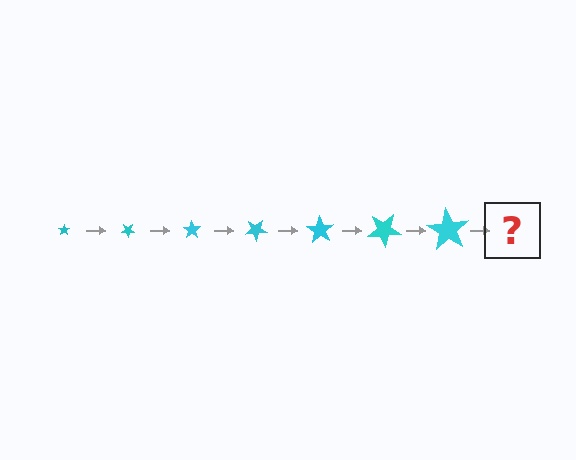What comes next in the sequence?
The next element should be a star, larger than the previous one and rotated 245 degrees from the start.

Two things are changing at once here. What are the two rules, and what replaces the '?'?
The two rules are that the star grows larger each step and it rotates 35 degrees each step. The '?' should be a star, larger than the previous one and rotated 245 degrees from the start.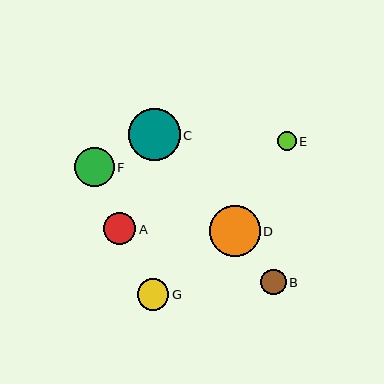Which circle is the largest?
Circle C is the largest with a size of approximately 52 pixels.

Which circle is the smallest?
Circle E is the smallest with a size of approximately 18 pixels.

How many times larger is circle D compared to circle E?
Circle D is approximately 2.8 times the size of circle E.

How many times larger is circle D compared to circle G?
Circle D is approximately 1.6 times the size of circle G.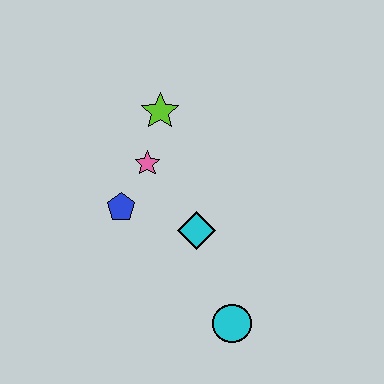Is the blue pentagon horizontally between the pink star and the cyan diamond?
No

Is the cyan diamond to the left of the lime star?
No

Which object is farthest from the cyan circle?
The lime star is farthest from the cyan circle.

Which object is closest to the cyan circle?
The cyan diamond is closest to the cyan circle.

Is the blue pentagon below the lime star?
Yes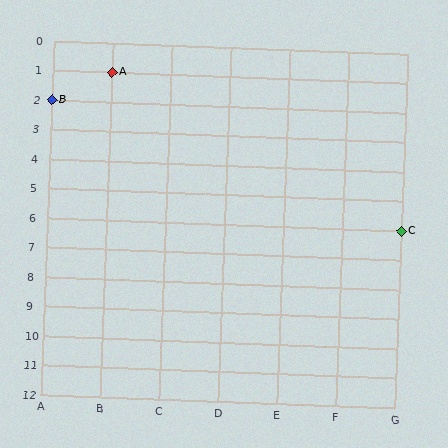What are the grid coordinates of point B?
Point B is at grid coordinates (A, 2).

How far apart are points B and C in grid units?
Points B and C are 6 columns and 4 rows apart (about 7.2 grid units diagonally).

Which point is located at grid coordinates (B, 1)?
Point A is at (B, 1).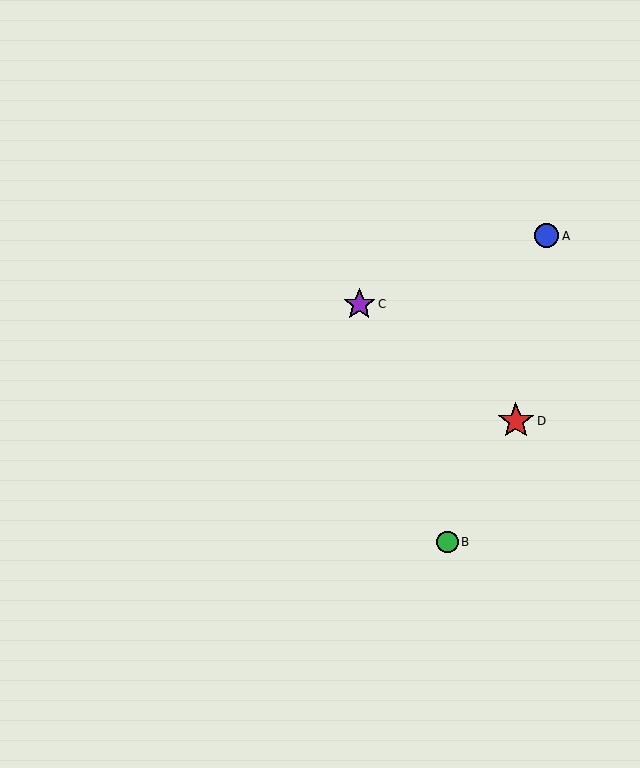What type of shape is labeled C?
Shape C is a purple star.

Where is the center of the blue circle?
The center of the blue circle is at (547, 236).